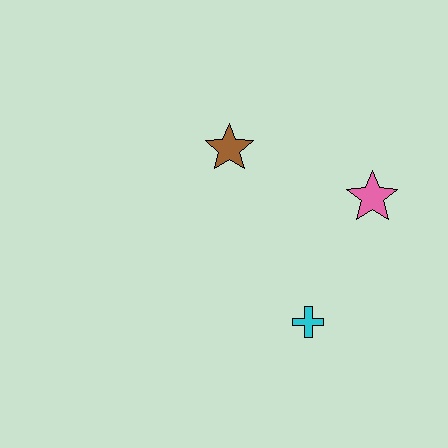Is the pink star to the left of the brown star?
No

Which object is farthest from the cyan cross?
The brown star is farthest from the cyan cross.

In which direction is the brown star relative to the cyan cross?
The brown star is above the cyan cross.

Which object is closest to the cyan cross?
The pink star is closest to the cyan cross.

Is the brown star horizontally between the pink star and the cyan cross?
No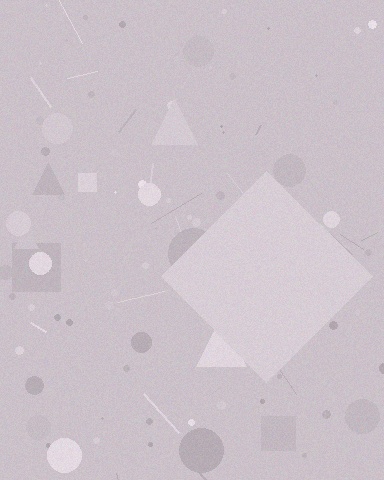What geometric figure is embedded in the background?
A diamond is embedded in the background.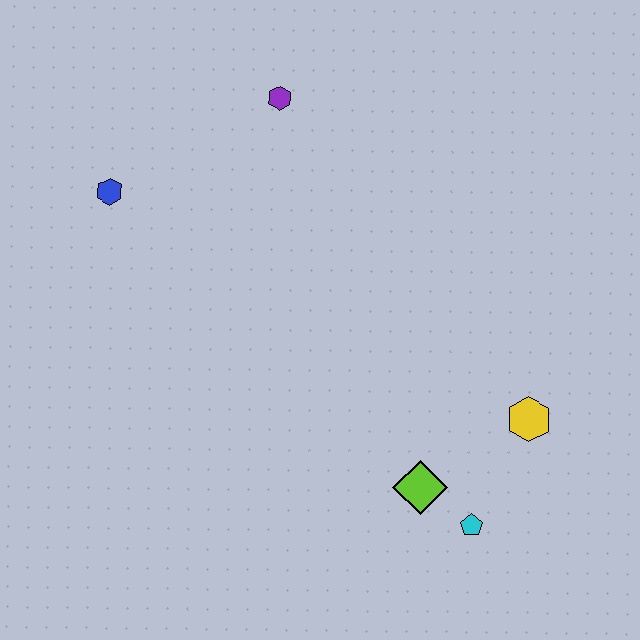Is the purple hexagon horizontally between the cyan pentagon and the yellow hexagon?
No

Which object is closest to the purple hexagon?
The blue hexagon is closest to the purple hexagon.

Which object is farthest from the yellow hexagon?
The blue hexagon is farthest from the yellow hexagon.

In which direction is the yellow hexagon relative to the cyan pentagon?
The yellow hexagon is above the cyan pentagon.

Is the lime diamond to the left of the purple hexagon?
No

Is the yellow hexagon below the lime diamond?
No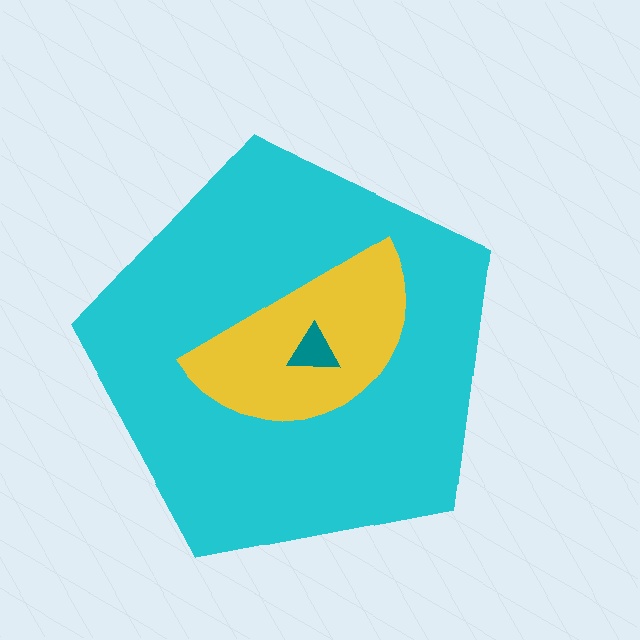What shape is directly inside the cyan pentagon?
The yellow semicircle.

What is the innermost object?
The teal triangle.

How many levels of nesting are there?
3.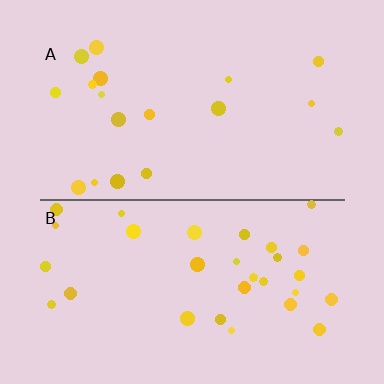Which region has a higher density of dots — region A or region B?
B (the bottom).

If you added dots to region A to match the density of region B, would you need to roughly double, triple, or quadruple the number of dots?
Approximately double.